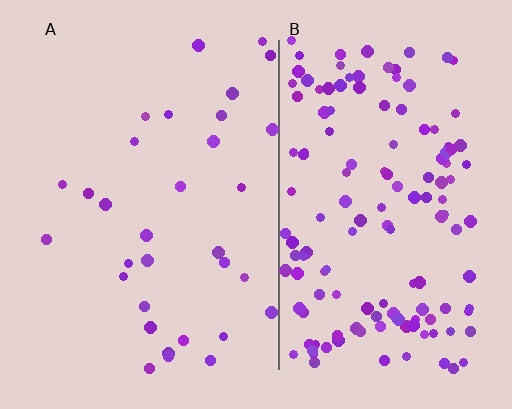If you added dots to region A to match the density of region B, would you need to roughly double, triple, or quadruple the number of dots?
Approximately quadruple.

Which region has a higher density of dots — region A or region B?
B (the right).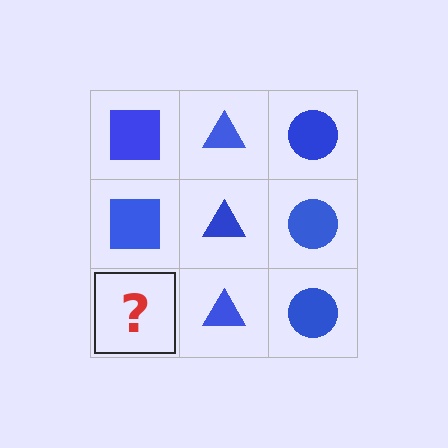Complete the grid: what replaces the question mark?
The question mark should be replaced with a blue square.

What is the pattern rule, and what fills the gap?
The rule is that each column has a consistent shape. The gap should be filled with a blue square.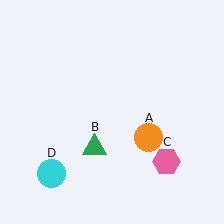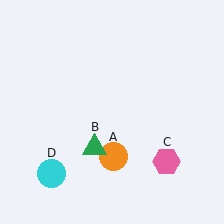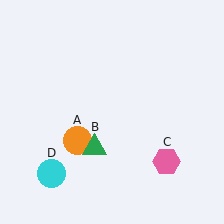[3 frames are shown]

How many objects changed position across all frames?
1 object changed position: orange circle (object A).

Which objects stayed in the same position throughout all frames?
Green triangle (object B) and pink hexagon (object C) and cyan circle (object D) remained stationary.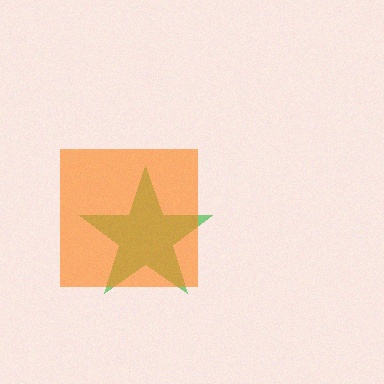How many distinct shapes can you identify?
There are 2 distinct shapes: a green star, an orange square.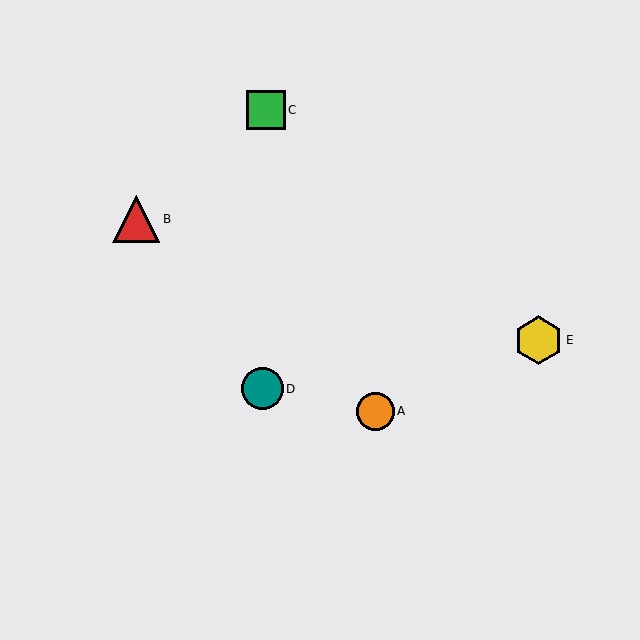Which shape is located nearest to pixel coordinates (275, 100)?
The green square (labeled C) at (266, 110) is nearest to that location.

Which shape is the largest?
The yellow hexagon (labeled E) is the largest.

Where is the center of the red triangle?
The center of the red triangle is at (136, 219).